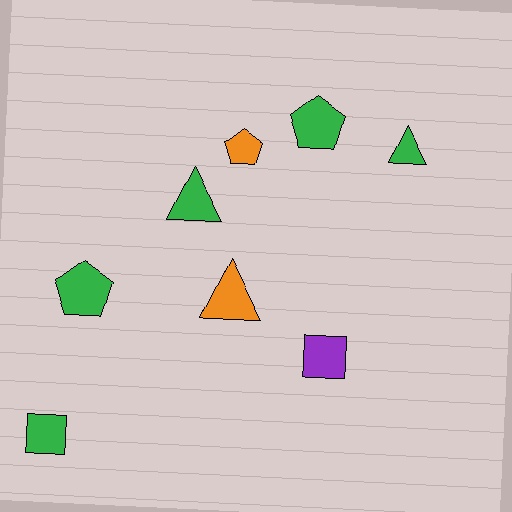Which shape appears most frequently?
Pentagon, with 3 objects.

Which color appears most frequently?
Green, with 5 objects.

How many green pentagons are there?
There are 2 green pentagons.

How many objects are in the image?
There are 8 objects.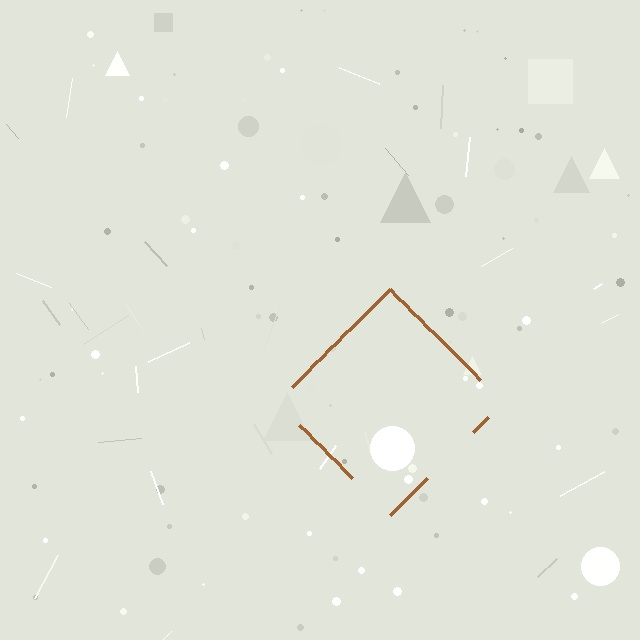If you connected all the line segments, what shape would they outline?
They would outline a diamond.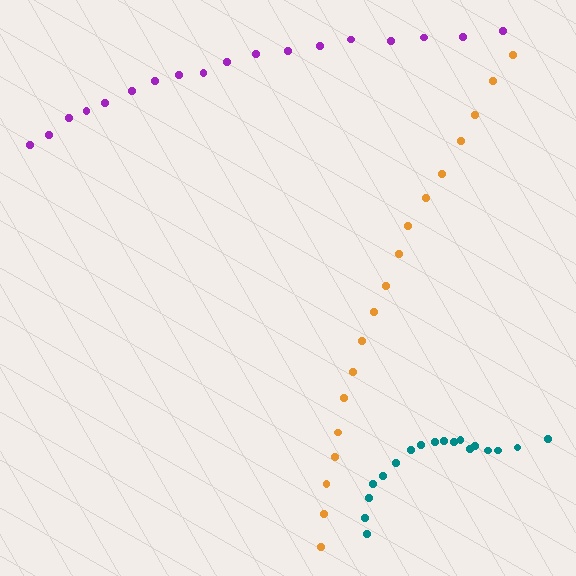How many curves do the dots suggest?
There are 3 distinct paths.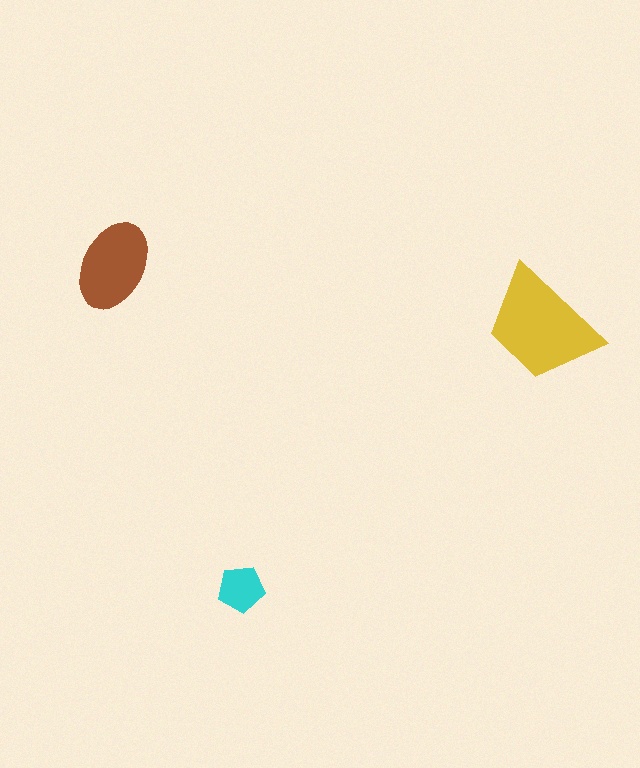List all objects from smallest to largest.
The cyan pentagon, the brown ellipse, the yellow trapezoid.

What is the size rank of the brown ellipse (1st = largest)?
2nd.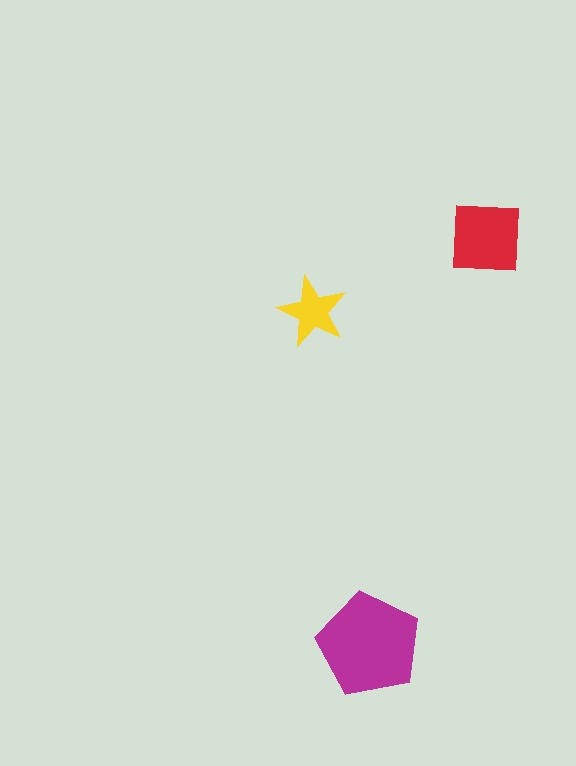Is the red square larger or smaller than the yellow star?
Larger.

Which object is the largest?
The magenta pentagon.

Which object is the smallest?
The yellow star.